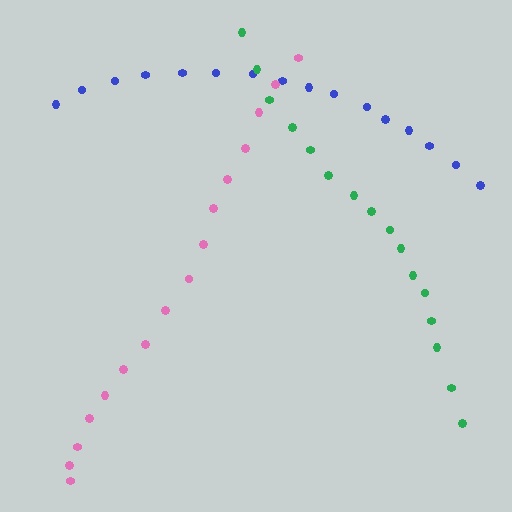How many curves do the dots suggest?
There are 3 distinct paths.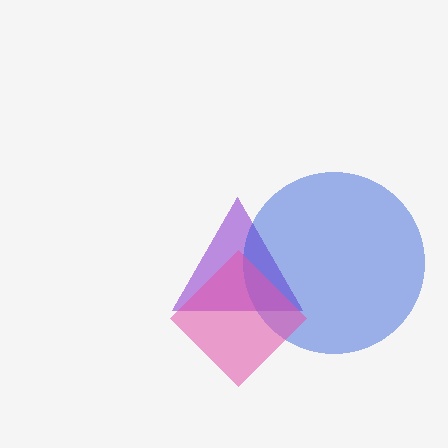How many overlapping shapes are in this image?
There are 3 overlapping shapes in the image.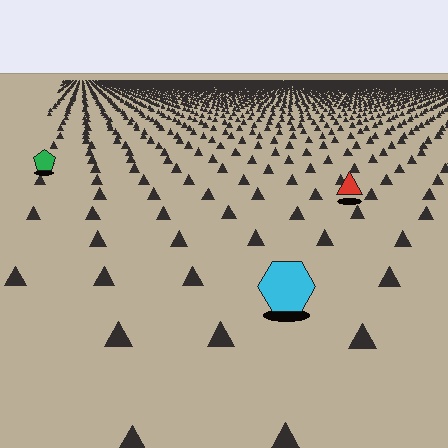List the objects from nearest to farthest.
From nearest to farthest: the cyan hexagon, the red triangle, the green pentagon.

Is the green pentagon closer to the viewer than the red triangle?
No. The red triangle is closer — you can tell from the texture gradient: the ground texture is coarser near it.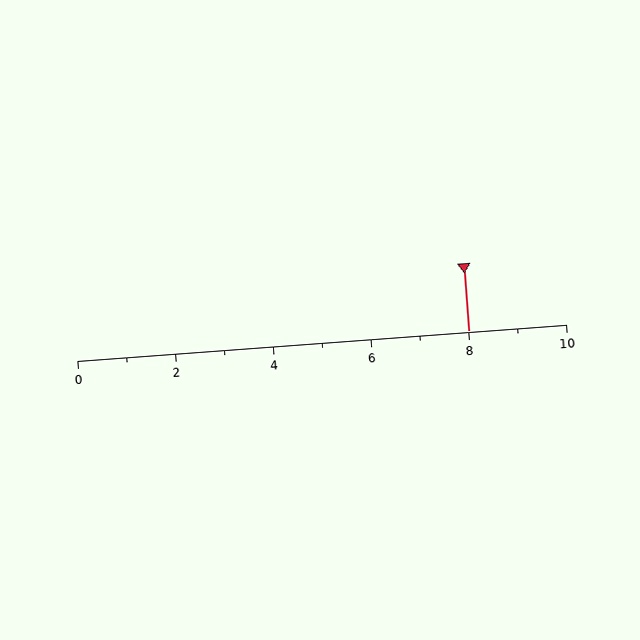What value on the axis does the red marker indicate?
The marker indicates approximately 8.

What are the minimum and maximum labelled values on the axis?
The axis runs from 0 to 10.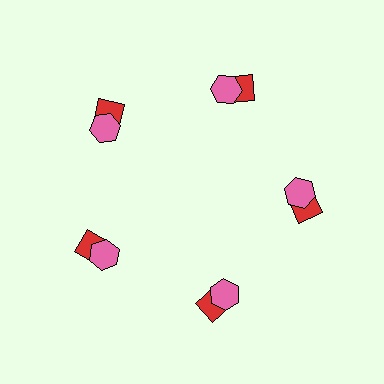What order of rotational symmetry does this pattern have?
This pattern has 5-fold rotational symmetry.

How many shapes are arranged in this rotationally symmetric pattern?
There are 10 shapes, arranged in 5 groups of 2.